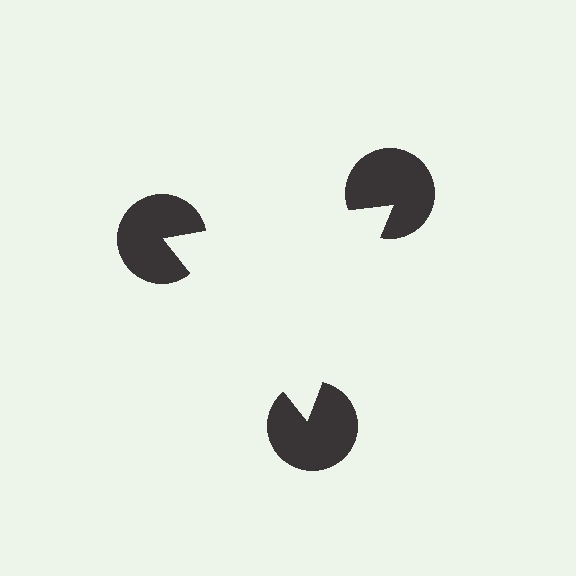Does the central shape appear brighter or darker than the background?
It typically appears slightly brighter than the background, even though no actual brightness change is drawn.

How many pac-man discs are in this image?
There are 3 — one at each vertex of the illusory triangle.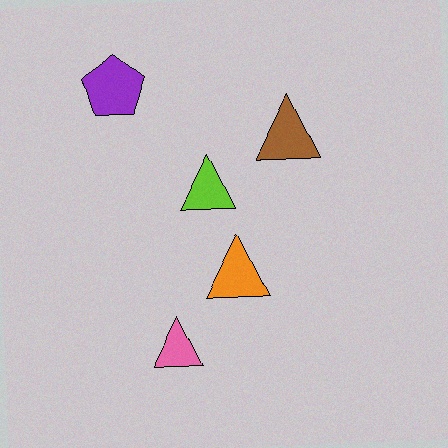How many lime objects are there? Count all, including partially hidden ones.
There is 1 lime object.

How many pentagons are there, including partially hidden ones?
There is 1 pentagon.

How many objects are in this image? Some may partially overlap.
There are 5 objects.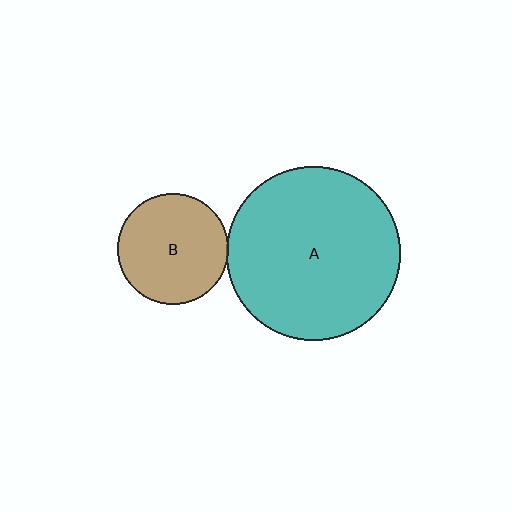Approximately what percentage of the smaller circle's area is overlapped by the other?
Approximately 5%.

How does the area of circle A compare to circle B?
Approximately 2.4 times.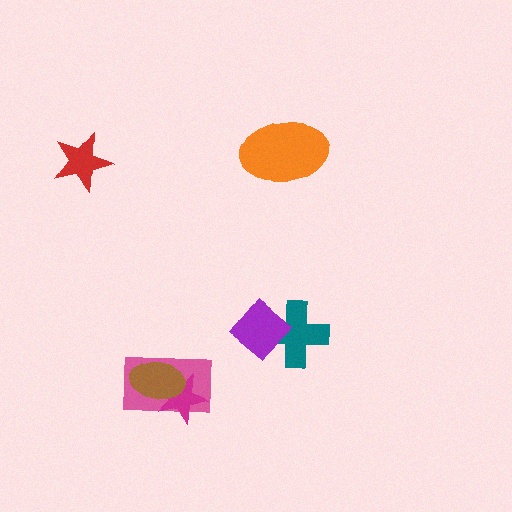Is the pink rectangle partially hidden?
Yes, it is partially covered by another shape.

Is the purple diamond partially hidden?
No, no other shape covers it.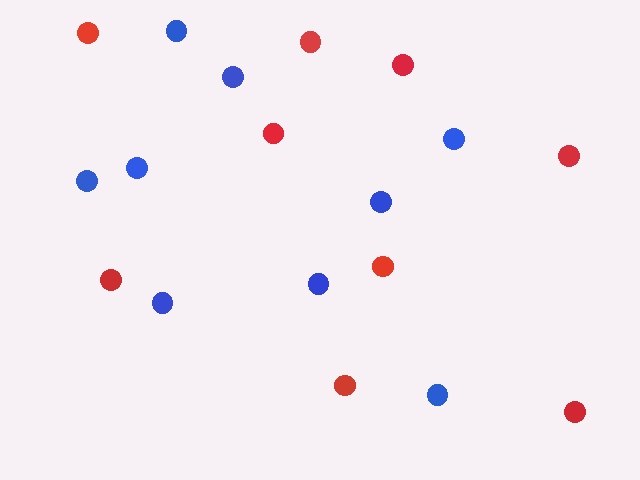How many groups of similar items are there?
There are 2 groups: one group of blue circles (9) and one group of red circles (9).